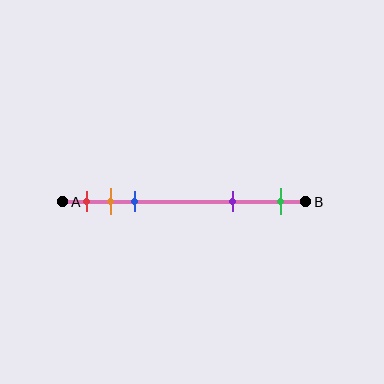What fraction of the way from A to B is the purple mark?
The purple mark is approximately 70% (0.7) of the way from A to B.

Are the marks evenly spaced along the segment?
No, the marks are not evenly spaced.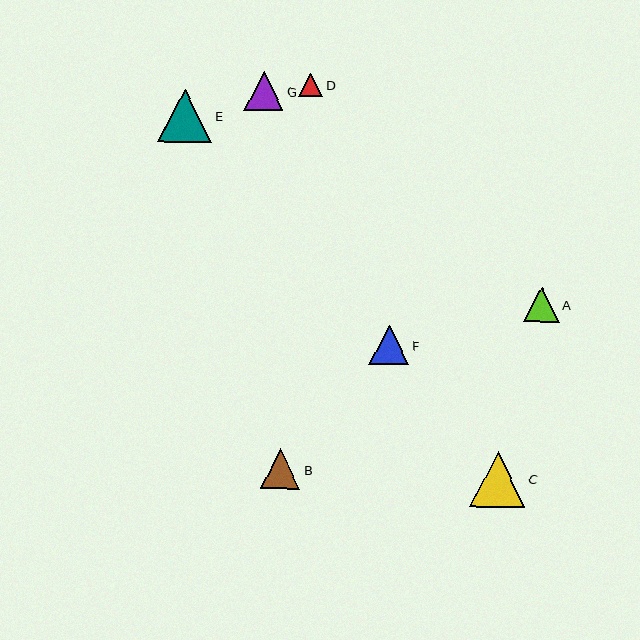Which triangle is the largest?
Triangle C is the largest with a size of approximately 55 pixels.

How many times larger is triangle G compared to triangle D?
Triangle G is approximately 1.6 times the size of triangle D.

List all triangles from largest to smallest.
From largest to smallest: C, E, B, F, G, A, D.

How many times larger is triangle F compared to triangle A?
Triangle F is approximately 1.1 times the size of triangle A.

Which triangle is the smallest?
Triangle D is the smallest with a size of approximately 24 pixels.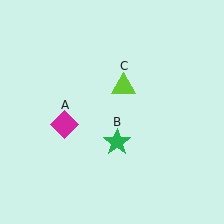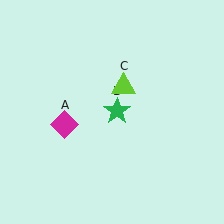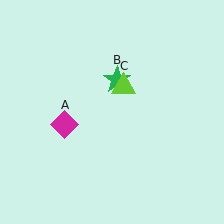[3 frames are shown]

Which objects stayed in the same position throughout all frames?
Magenta diamond (object A) and lime triangle (object C) remained stationary.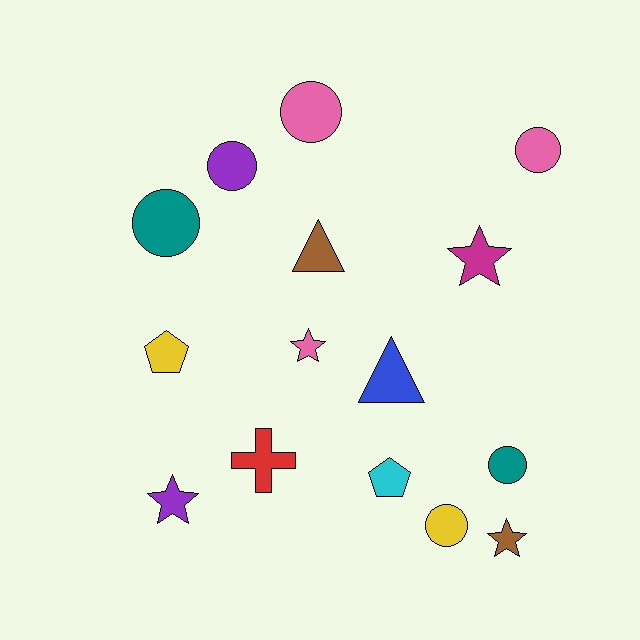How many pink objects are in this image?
There are 3 pink objects.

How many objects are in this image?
There are 15 objects.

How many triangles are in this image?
There are 2 triangles.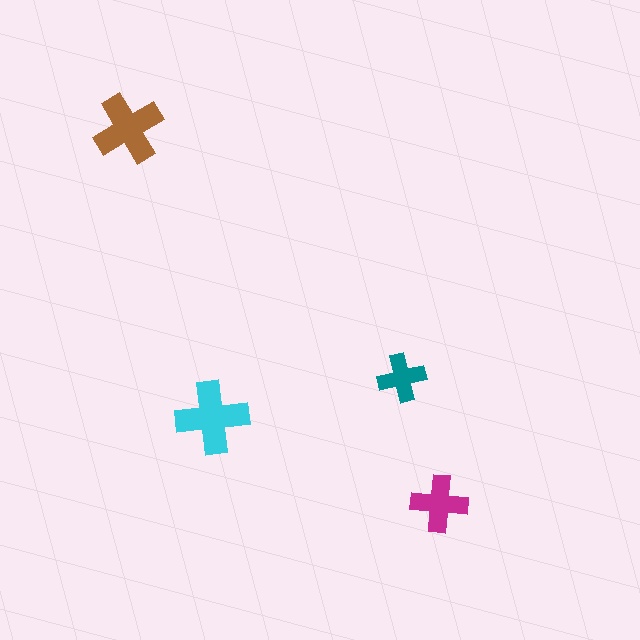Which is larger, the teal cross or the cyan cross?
The cyan one.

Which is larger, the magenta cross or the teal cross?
The magenta one.